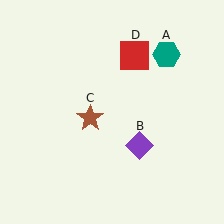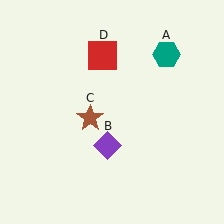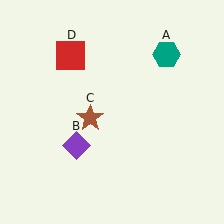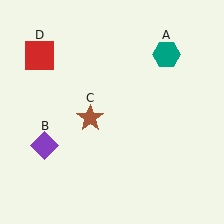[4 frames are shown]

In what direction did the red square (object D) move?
The red square (object D) moved left.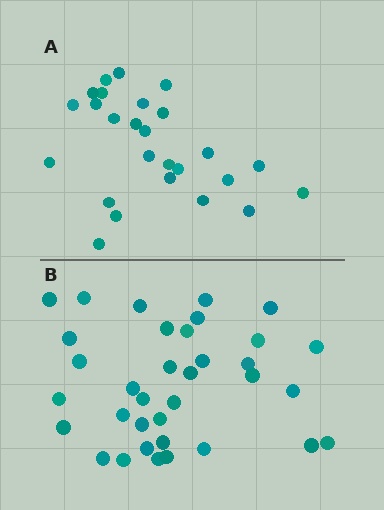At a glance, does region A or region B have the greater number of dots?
Region B (the bottom region) has more dots.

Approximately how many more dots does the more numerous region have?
Region B has roughly 8 or so more dots than region A.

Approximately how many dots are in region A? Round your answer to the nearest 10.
About 30 dots. (The exact count is 26, which rounds to 30.)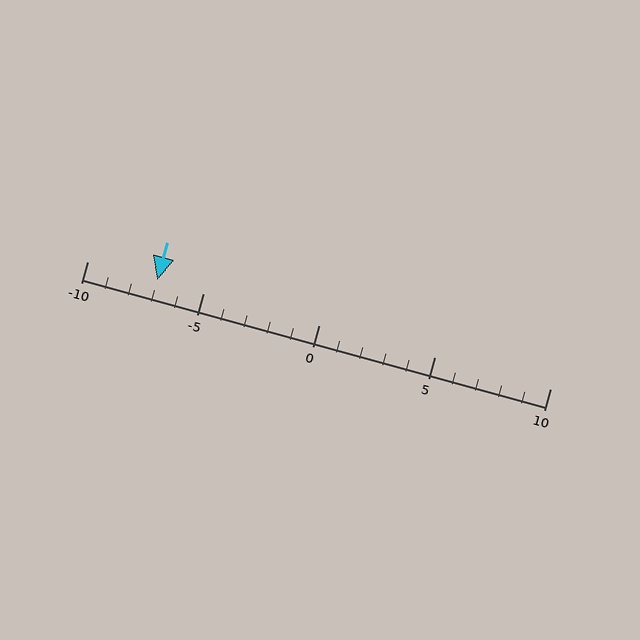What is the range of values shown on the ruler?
The ruler shows values from -10 to 10.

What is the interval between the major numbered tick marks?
The major tick marks are spaced 5 units apart.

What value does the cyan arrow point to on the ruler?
The cyan arrow points to approximately -7.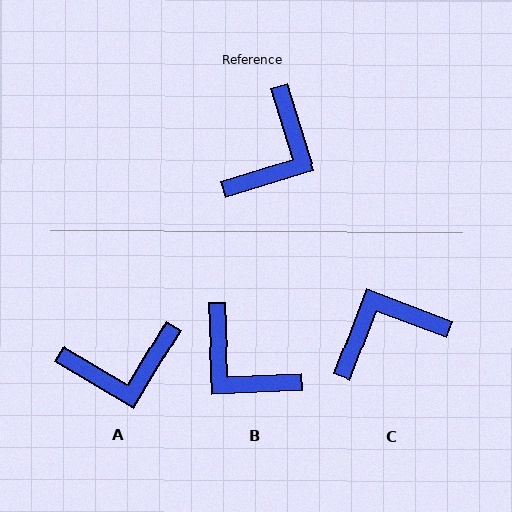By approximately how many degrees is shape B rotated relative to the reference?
Approximately 105 degrees clockwise.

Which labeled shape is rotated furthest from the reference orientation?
C, about 142 degrees away.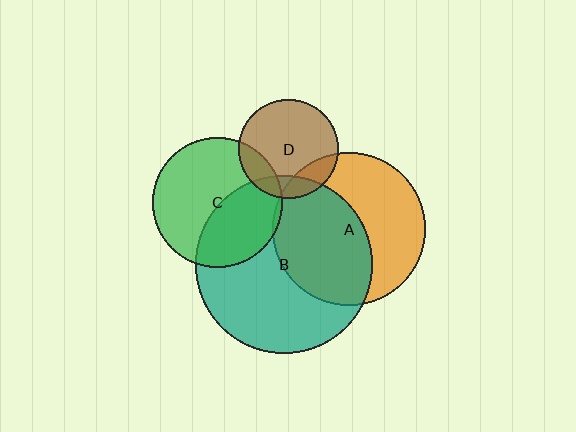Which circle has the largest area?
Circle B (teal).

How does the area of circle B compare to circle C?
Approximately 1.9 times.